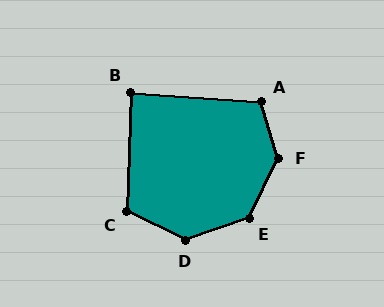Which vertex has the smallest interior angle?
B, at approximately 88 degrees.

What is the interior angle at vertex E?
Approximately 134 degrees (obtuse).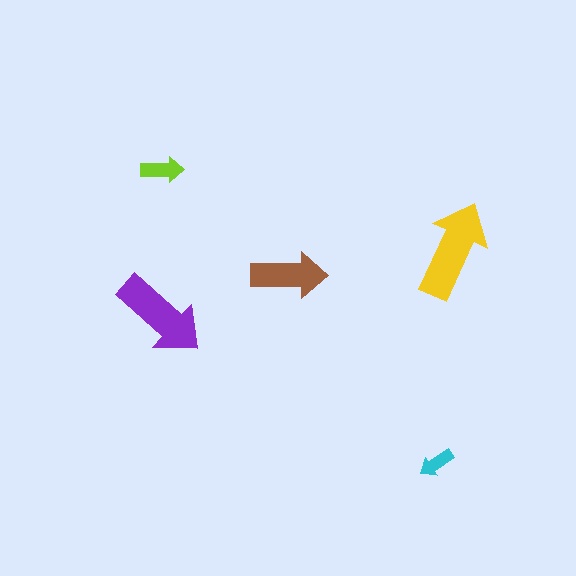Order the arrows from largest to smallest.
the yellow one, the purple one, the brown one, the lime one, the cyan one.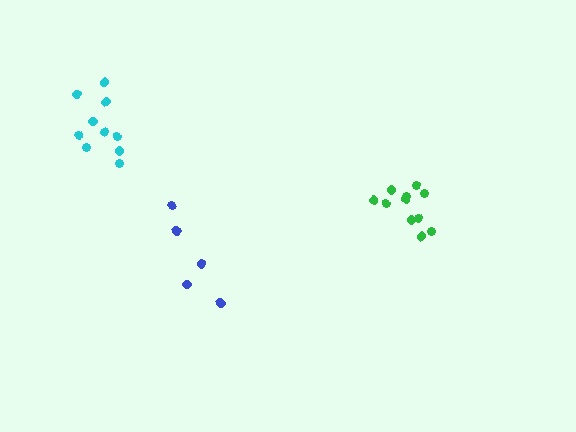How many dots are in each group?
Group 1: 11 dots, Group 2: 10 dots, Group 3: 5 dots (26 total).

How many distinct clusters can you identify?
There are 3 distinct clusters.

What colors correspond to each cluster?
The clusters are colored: green, cyan, blue.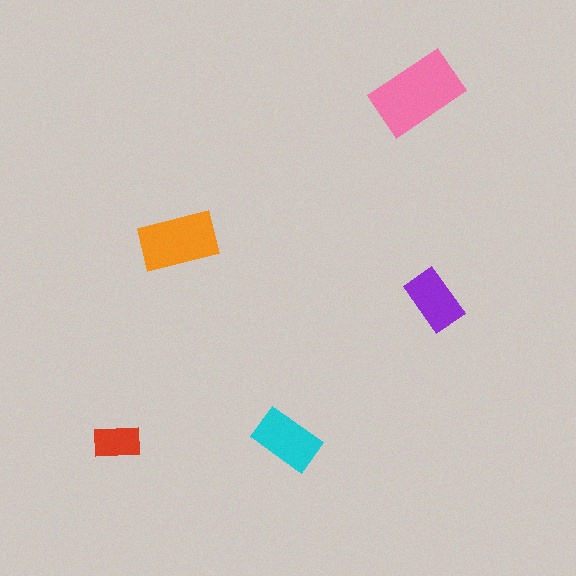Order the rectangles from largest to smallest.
the pink one, the orange one, the cyan one, the purple one, the red one.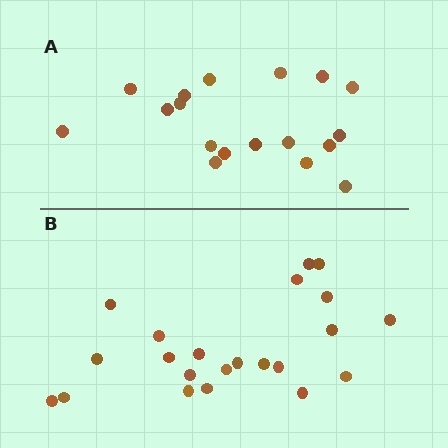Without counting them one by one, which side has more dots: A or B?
Region B (the bottom region) has more dots.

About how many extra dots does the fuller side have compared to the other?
Region B has about 4 more dots than region A.